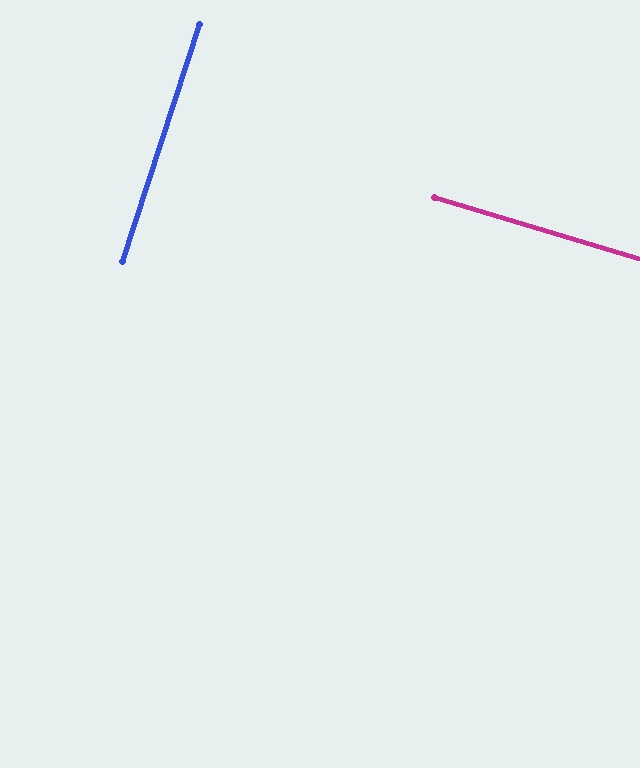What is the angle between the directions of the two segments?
Approximately 89 degrees.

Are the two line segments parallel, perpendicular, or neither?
Perpendicular — they meet at approximately 89°.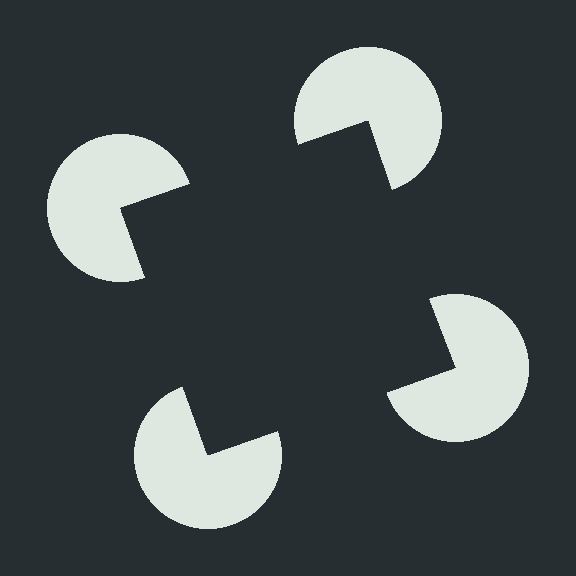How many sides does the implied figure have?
4 sides.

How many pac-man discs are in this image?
There are 4 — one at each vertex of the illusory square.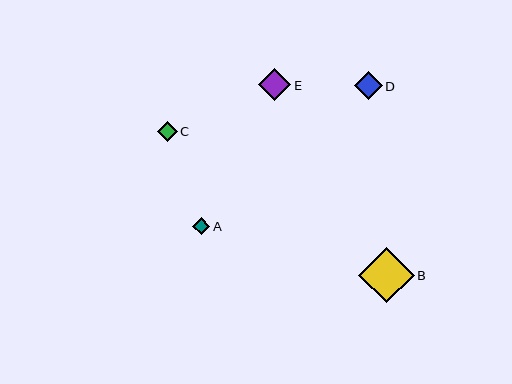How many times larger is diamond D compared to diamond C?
Diamond D is approximately 1.4 times the size of diamond C.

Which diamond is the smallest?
Diamond A is the smallest with a size of approximately 17 pixels.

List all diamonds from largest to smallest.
From largest to smallest: B, E, D, C, A.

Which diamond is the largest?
Diamond B is the largest with a size of approximately 55 pixels.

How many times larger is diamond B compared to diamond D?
Diamond B is approximately 2.0 times the size of diamond D.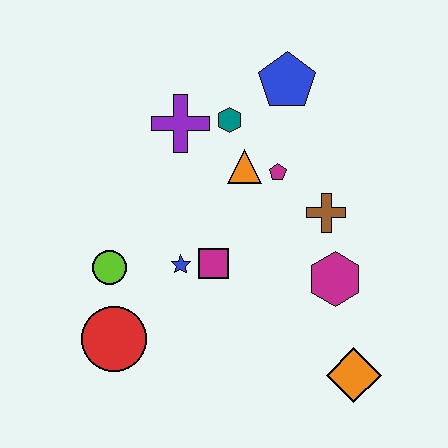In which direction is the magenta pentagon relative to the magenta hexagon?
The magenta pentagon is above the magenta hexagon.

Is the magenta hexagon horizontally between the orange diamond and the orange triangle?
Yes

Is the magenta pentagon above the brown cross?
Yes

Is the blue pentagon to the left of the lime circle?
No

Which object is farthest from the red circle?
The blue pentagon is farthest from the red circle.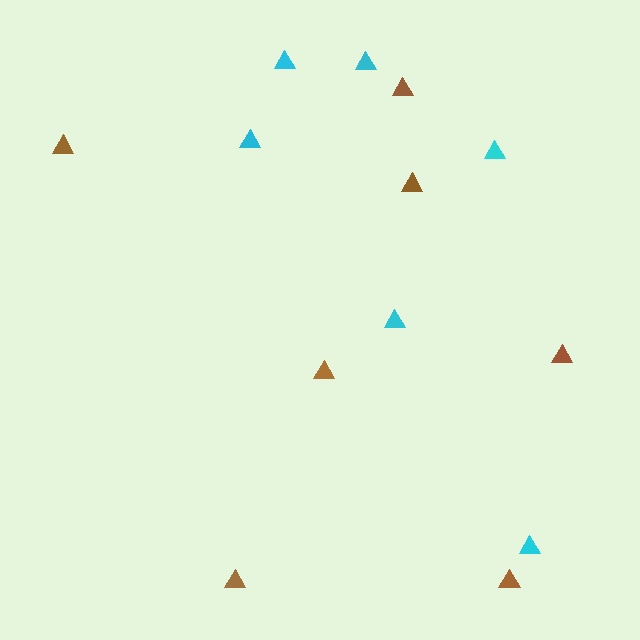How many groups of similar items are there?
There are 2 groups: one group of brown triangles (7) and one group of cyan triangles (6).